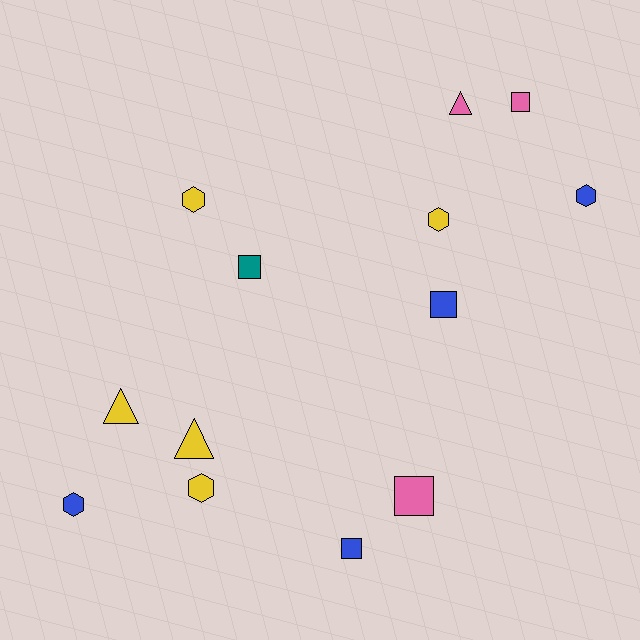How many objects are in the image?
There are 13 objects.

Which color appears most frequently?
Yellow, with 5 objects.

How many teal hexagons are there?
There are no teal hexagons.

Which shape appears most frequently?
Hexagon, with 5 objects.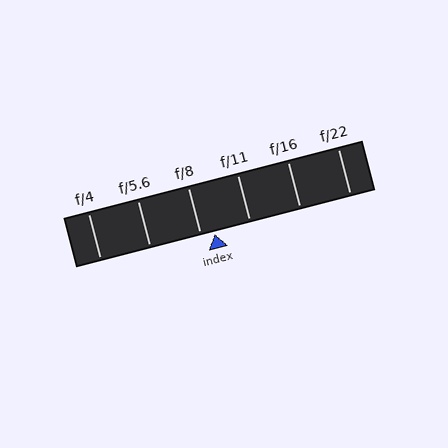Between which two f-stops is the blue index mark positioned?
The index mark is between f/8 and f/11.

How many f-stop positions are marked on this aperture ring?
There are 6 f-stop positions marked.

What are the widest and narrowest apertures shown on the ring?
The widest aperture shown is f/4 and the narrowest is f/22.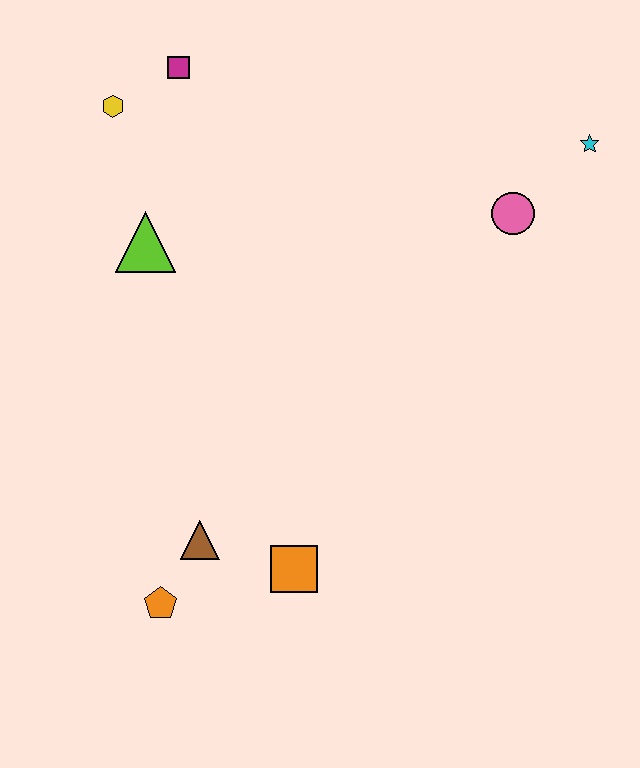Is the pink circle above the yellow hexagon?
No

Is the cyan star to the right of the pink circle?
Yes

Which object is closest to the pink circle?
The cyan star is closest to the pink circle.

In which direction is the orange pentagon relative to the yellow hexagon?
The orange pentagon is below the yellow hexagon.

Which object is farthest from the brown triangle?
The cyan star is farthest from the brown triangle.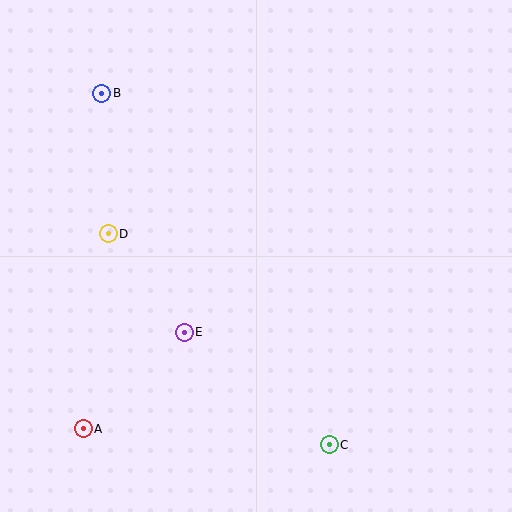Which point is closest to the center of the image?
Point E at (184, 332) is closest to the center.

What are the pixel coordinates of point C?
Point C is at (329, 445).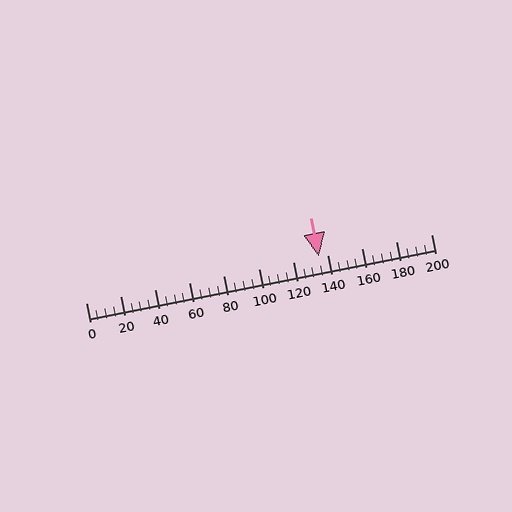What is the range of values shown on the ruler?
The ruler shows values from 0 to 200.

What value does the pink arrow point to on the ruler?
The pink arrow points to approximately 135.